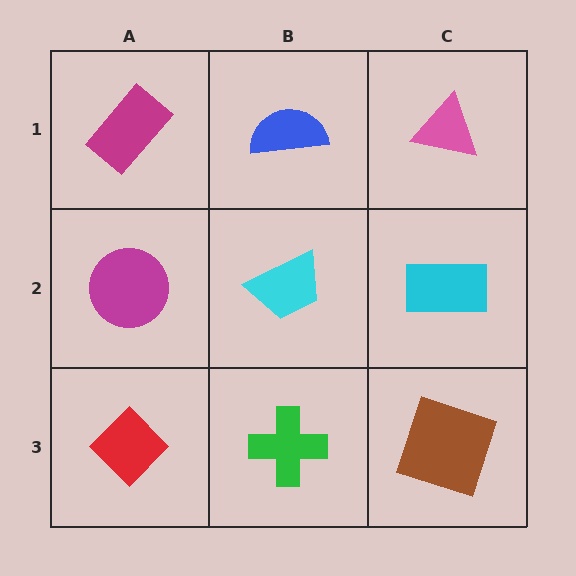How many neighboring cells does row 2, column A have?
3.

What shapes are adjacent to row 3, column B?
A cyan trapezoid (row 2, column B), a red diamond (row 3, column A), a brown square (row 3, column C).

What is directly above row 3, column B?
A cyan trapezoid.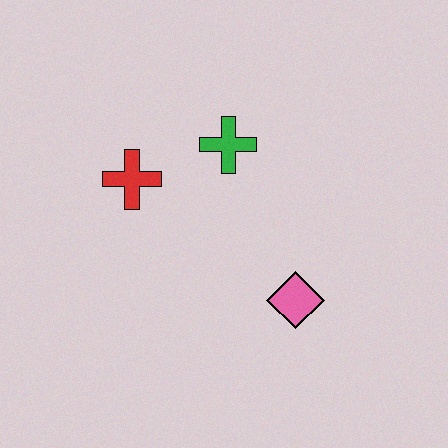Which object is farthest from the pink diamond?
The red cross is farthest from the pink diamond.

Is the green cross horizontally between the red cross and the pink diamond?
Yes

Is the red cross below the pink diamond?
No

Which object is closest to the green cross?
The red cross is closest to the green cross.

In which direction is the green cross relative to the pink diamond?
The green cross is above the pink diamond.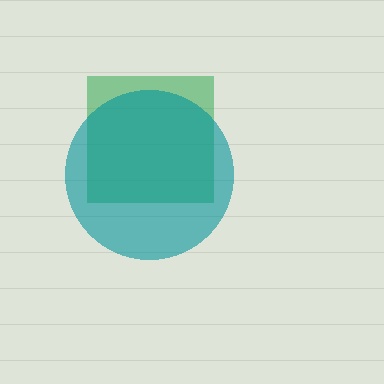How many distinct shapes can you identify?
There are 2 distinct shapes: a green square, a teal circle.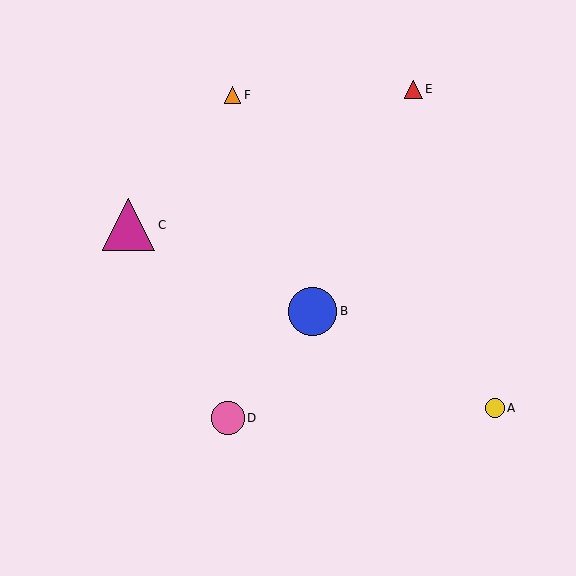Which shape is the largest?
The magenta triangle (labeled C) is the largest.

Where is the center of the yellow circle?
The center of the yellow circle is at (495, 408).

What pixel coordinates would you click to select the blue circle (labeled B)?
Click at (313, 311) to select the blue circle B.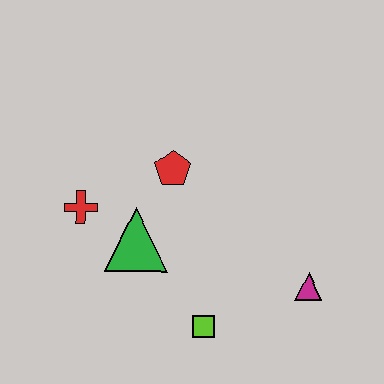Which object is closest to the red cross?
The green triangle is closest to the red cross.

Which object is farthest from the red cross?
The magenta triangle is farthest from the red cross.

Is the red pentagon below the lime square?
No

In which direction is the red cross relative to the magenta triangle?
The red cross is to the left of the magenta triangle.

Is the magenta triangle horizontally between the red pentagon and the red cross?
No